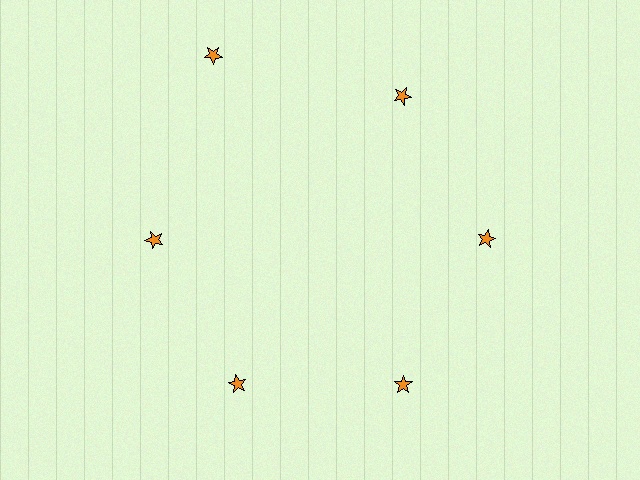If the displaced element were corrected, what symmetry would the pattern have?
It would have 6-fold rotational symmetry — the pattern would map onto itself every 60 degrees.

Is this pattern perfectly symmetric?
No. The 6 orange stars are arranged in a ring, but one element near the 11 o'clock position is pushed outward from the center, breaking the 6-fold rotational symmetry.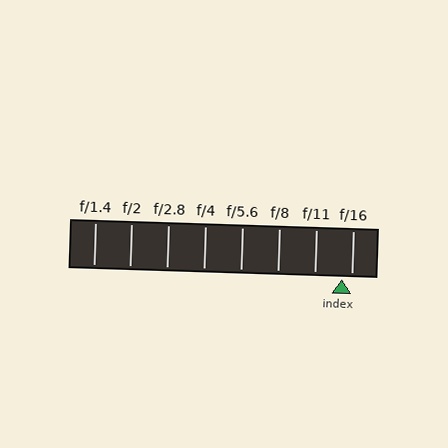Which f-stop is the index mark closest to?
The index mark is closest to f/16.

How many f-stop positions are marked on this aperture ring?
There are 8 f-stop positions marked.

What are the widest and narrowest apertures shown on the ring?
The widest aperture shown is f/1.4 and the narrowest is f/16.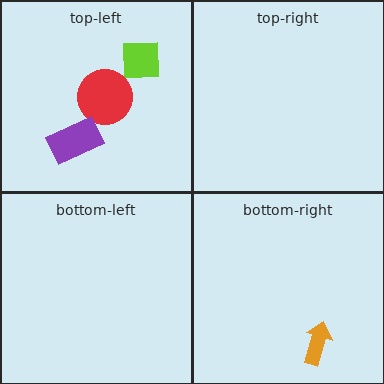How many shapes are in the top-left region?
3.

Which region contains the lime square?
The top-left region.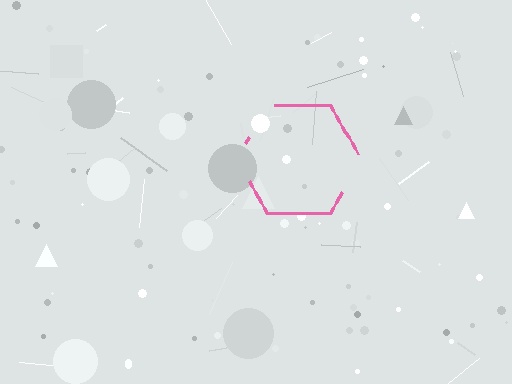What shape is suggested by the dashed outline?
The dashed outline suggests a hexagon.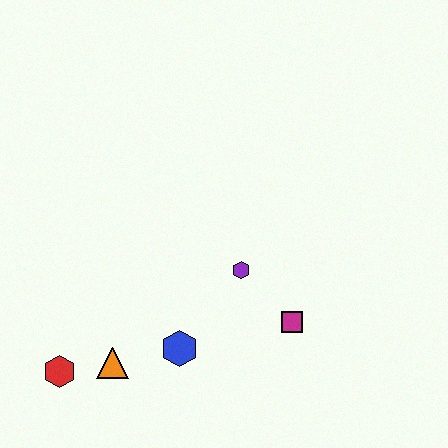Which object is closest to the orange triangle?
The red hexagon is closest to the orange triangle.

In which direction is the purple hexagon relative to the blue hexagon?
The purple hexagon is above the blue hexagon.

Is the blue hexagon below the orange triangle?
No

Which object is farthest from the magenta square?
The red hexagon is farthest from the magenta square.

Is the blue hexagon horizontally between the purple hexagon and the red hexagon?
Yes